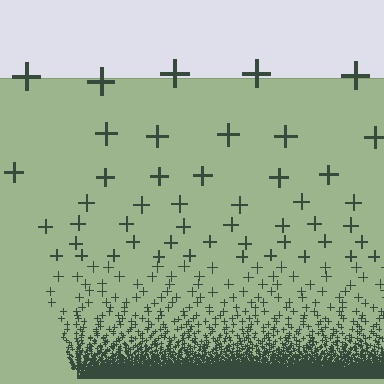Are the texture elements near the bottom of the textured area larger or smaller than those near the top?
Smaller. The gradient is inverted — elements near the bottom are smaller and denser.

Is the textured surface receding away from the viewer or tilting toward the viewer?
The surface appears to tilt toward the viewer. Texture elements get larger and sparser toward the top.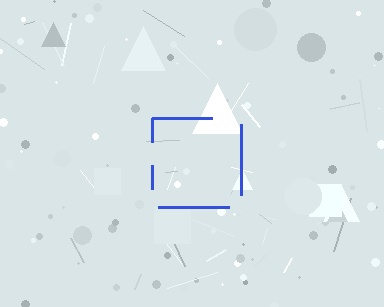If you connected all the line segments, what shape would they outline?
They would outline a square.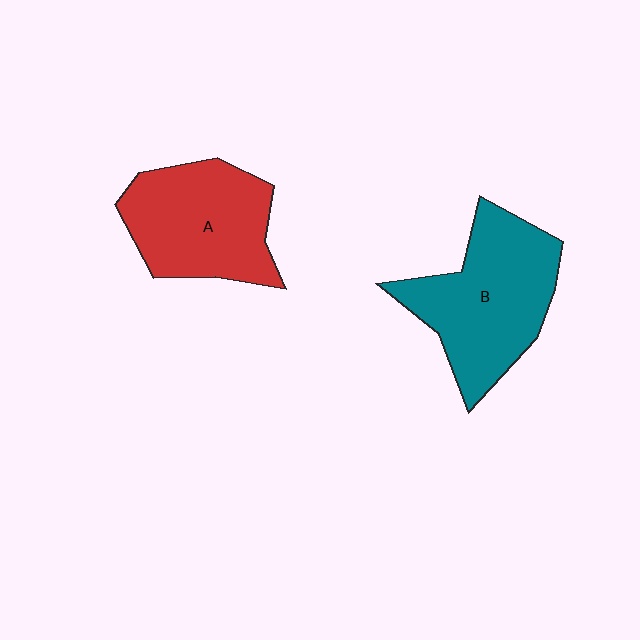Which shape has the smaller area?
Shape A (red).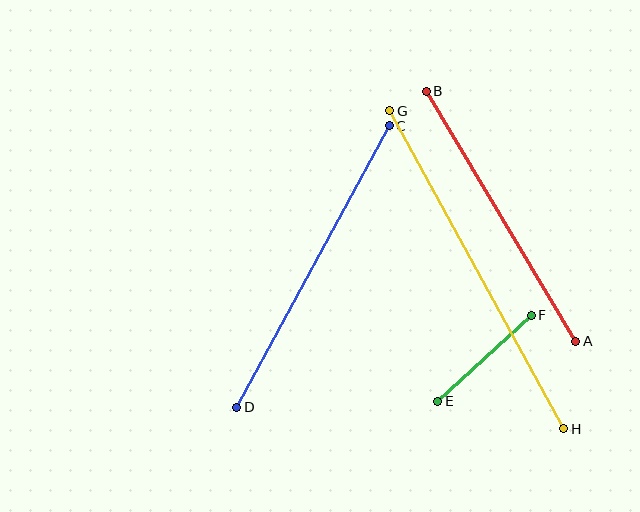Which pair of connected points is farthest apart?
Points G and H are farthest apart.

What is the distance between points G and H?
The distance is approximately 363 pixels.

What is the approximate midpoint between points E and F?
The midpoint is at approximately (485, 358) pixels.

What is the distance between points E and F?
The distance is approximately 127 pixels.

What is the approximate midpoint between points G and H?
The midpoint is at approximately (477, 270) pixels.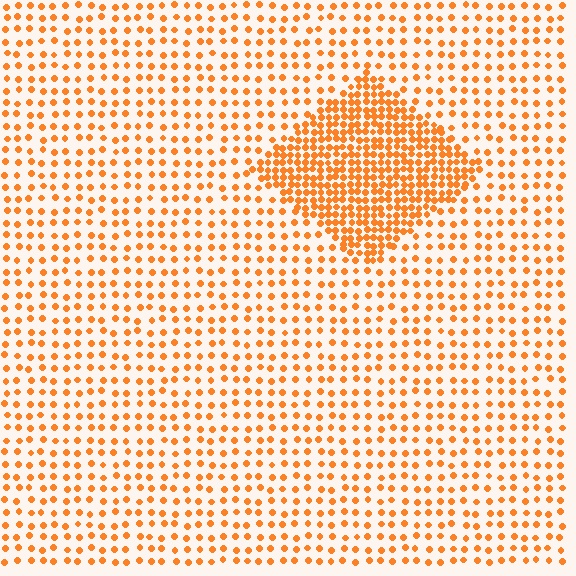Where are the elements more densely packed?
The elements are more densely packed inside the diamond boundary.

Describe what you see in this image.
The image contains small orange elements arranged at two different densities. A diamond-shaped region is visible where the elements are more densely packed than the surrounding area.